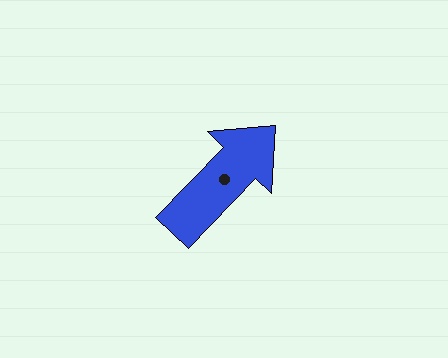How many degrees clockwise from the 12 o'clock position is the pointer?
Approximately 44 degrees.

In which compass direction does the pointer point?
Northeast.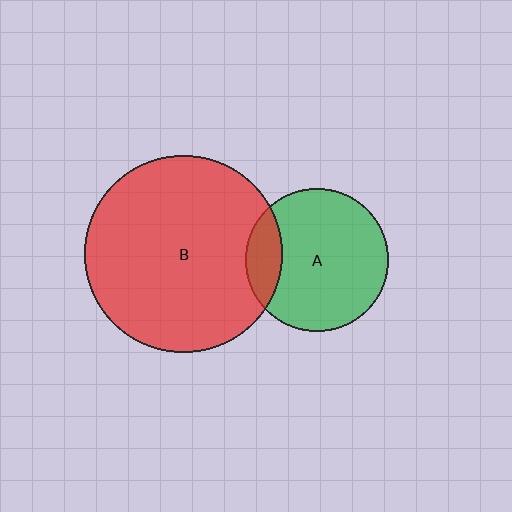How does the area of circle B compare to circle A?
Approximately 1.9 times.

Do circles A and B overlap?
Yes.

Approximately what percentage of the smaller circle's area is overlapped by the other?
Approximately 15%.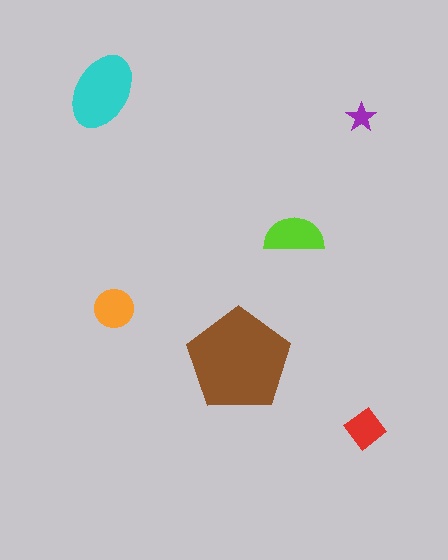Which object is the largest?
The brown pentagon.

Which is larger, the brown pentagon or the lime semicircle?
The brown pentagon.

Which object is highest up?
The cyan ellipse is topmost.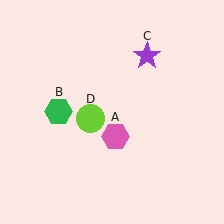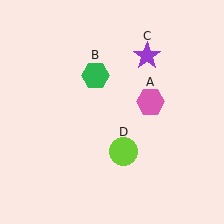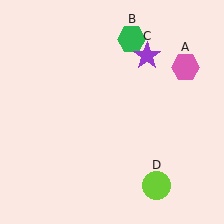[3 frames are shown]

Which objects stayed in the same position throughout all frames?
Purple star (object C) remained stationary.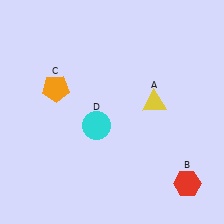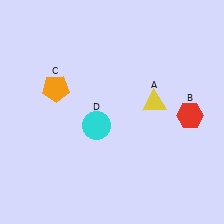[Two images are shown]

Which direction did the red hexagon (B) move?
The red hexagon (B) moved up.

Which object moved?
The red hexagon (B) moved up.